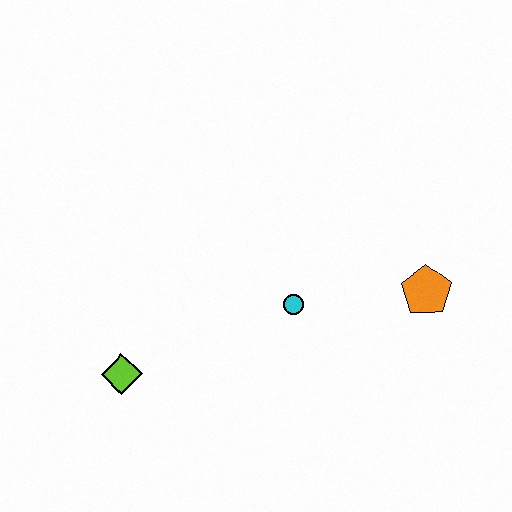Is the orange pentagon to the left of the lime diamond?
No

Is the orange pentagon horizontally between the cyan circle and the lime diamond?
No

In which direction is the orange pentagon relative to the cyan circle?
The orange pentagon is to the right of the cyan circle.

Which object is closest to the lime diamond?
The cyan circle is closest to the lime diamond.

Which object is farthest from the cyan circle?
The lime diamond is farthest from the cyan circle.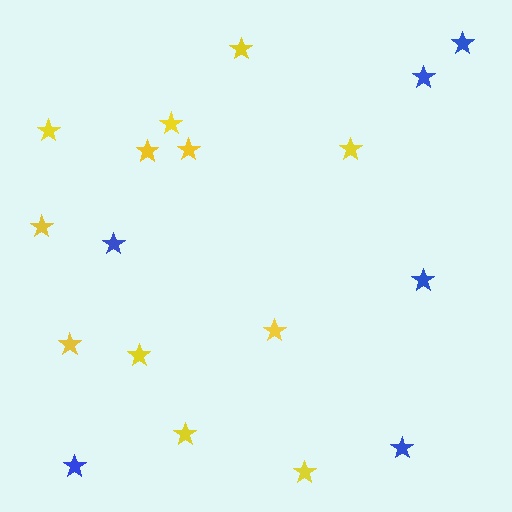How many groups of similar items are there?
There are 2 groups: one group of blue stars (6) and one group of yellow stars (12).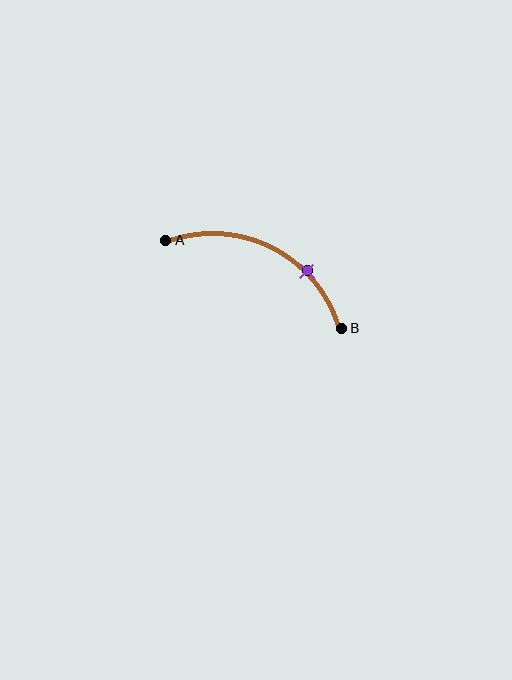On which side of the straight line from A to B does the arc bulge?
The arc bulges above the straight line connecting A and B.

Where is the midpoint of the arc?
The arc midpoint is the point on the curve farthest from the straight line joining A and B. It sits above that line.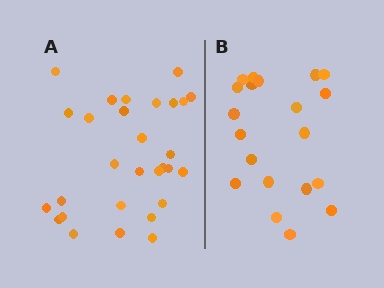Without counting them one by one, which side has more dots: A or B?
Region A (the left region) has more dots.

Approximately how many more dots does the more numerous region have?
Region A has roughly 8 or so more dots than region B.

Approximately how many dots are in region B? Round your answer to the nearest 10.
About 20 dots.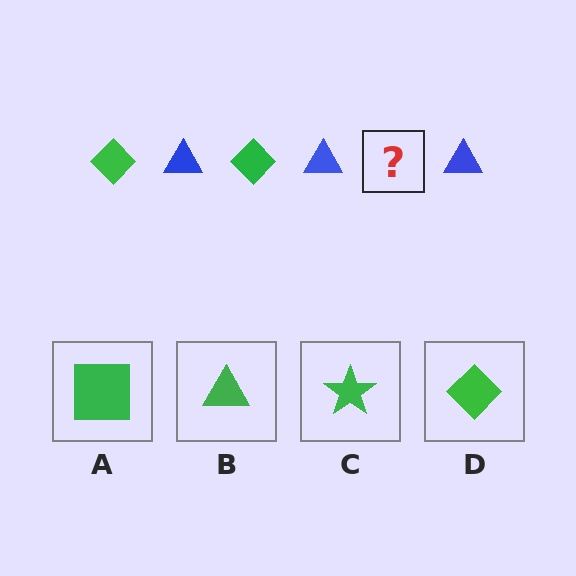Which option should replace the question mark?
Option D.